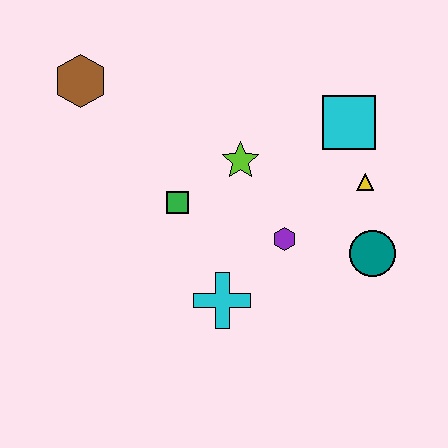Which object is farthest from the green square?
The teal circle is farthest from the green square.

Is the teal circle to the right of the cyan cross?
Yes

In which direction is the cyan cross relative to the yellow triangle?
The cyan cross is to the left of the yellow triangle.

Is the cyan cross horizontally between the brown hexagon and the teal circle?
Yes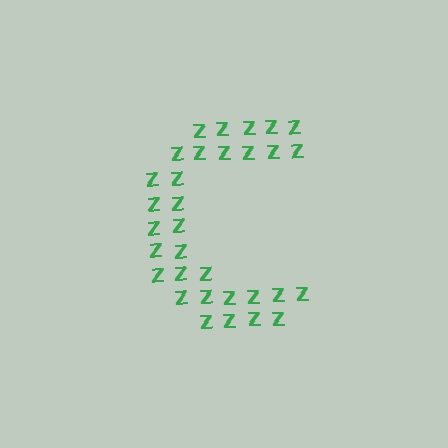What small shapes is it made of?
It is made of small letter Z's.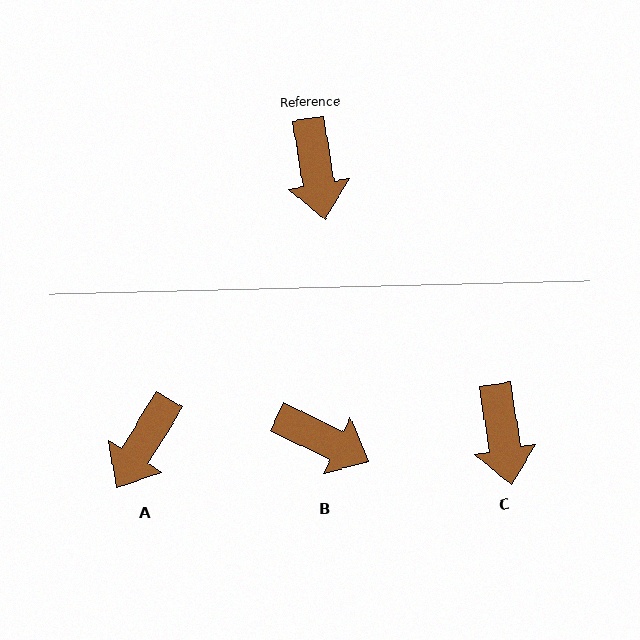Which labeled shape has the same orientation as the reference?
C.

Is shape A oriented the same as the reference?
No, it is off by about 40 degrees.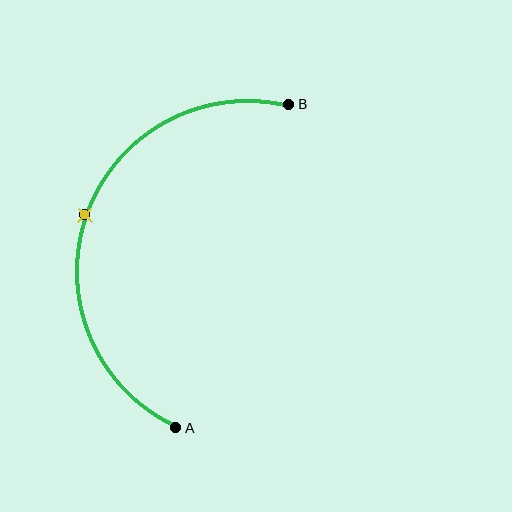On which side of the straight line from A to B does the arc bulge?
The arc bulges to the left of the straight line connecting A and B.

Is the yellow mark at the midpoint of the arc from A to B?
Yes. The yellow mark lies on the arc at equal arc-length from both A and B — it is the arc midpoint.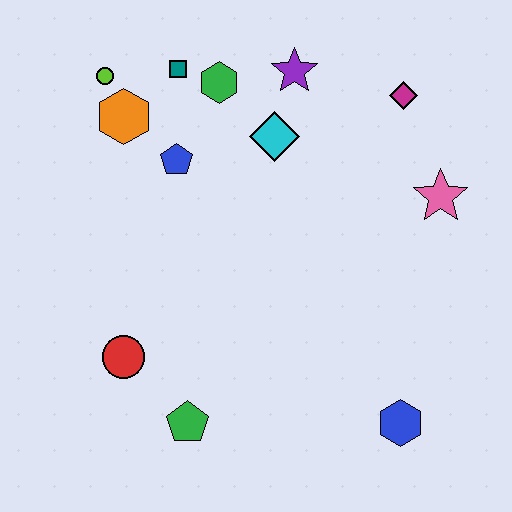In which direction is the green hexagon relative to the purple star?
The green hexagon is to the left of the purple star.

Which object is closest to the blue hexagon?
The green pentagon is closest to the blue hexagon.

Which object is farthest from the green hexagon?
The blue hexagon is farthest from the green hexagon.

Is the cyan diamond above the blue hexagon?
Yes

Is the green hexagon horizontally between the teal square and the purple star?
Yes